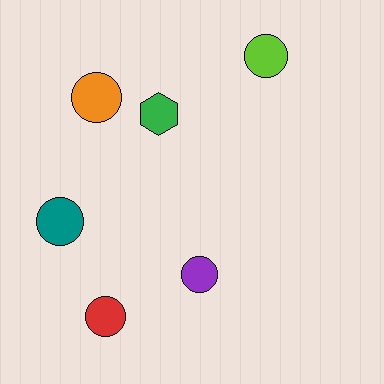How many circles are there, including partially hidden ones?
There are 5 circles.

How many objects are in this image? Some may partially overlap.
There are 6 objects.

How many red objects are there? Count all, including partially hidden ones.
There is 1 red object.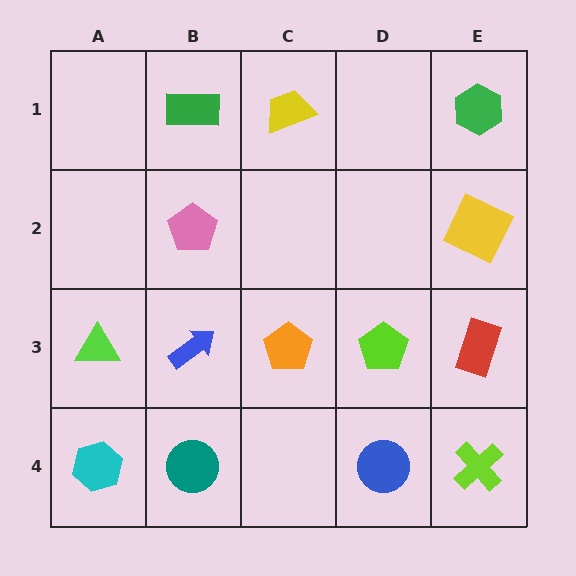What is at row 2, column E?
A yellow square.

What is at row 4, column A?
A cyan hexagon.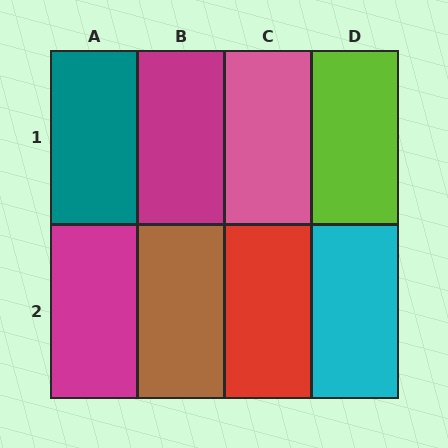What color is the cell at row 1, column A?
Teal.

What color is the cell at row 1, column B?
Magenta.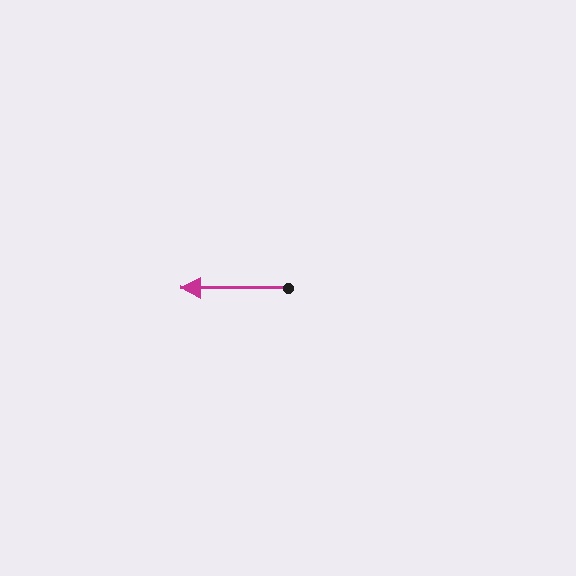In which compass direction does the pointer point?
West.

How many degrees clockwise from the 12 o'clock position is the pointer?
Approximately 270 degrees.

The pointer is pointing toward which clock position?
Roughly 9 o'clock.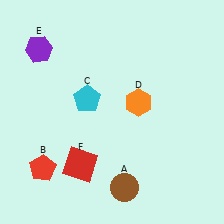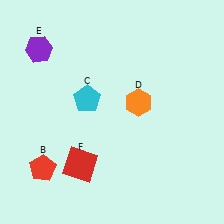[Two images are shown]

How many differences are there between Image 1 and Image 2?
There is 1 difference between the two images.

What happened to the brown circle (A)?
The brown circle (A) was removed in Image 2. It was in the bottom-right area of Image 1.